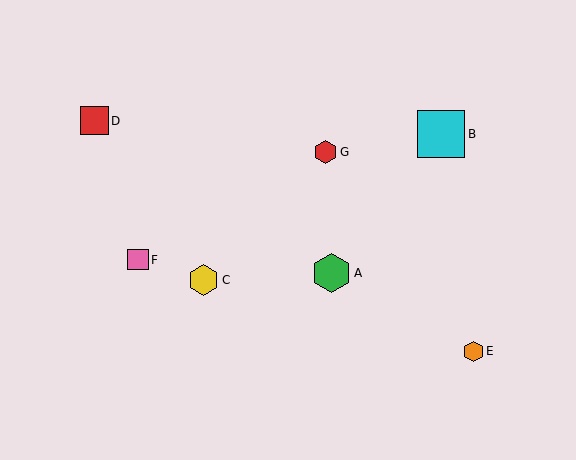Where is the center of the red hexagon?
The center of the red hexagon is at (325, 152).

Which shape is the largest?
The cyan square (labeled B) is the largest.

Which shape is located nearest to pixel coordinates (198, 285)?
The yellow hexagon (labeled C) at (203, 280) is nearest to that location.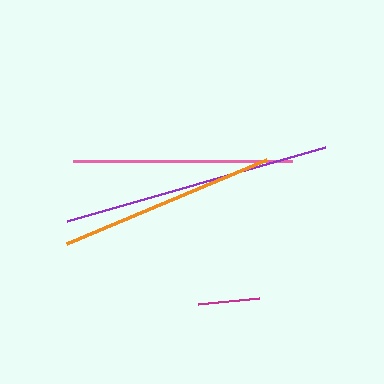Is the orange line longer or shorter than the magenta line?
The orange line is longer than the magenta line.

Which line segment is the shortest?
The magenta line is the shortest at approximately 61 pixels.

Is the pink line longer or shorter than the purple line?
The purple line is longer than the pink line.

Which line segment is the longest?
The purple line is the longest at approximately 268 pixels.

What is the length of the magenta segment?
The magenta segment is approximately 61 pixels long.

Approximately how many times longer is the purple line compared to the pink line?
The purple line is approximately 1.2 times the length of the pink line.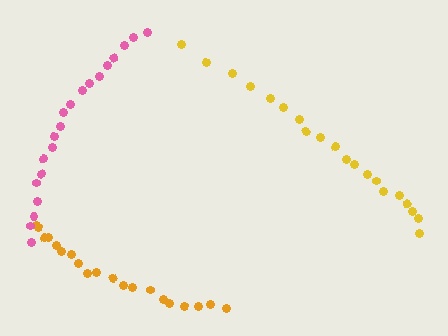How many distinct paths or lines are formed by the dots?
There are 3 distinct paths.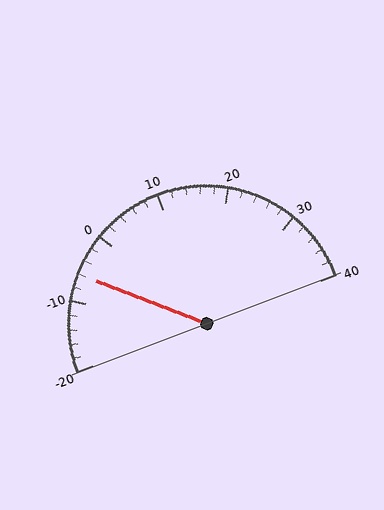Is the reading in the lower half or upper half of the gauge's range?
The reading is in the lower half of the range (-20 to 40).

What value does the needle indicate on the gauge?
The needle indicates approximately -6.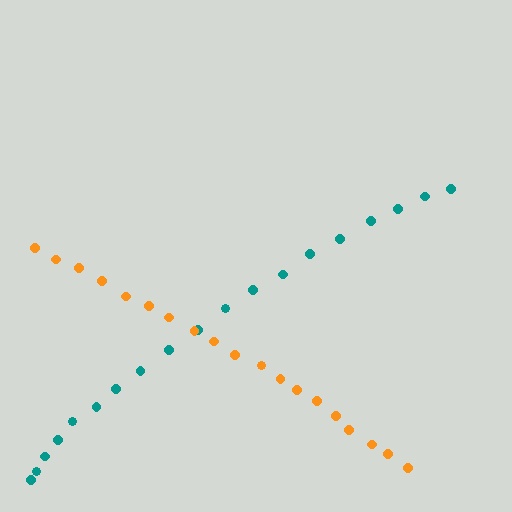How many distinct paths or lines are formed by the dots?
There are 2 distinct paths.